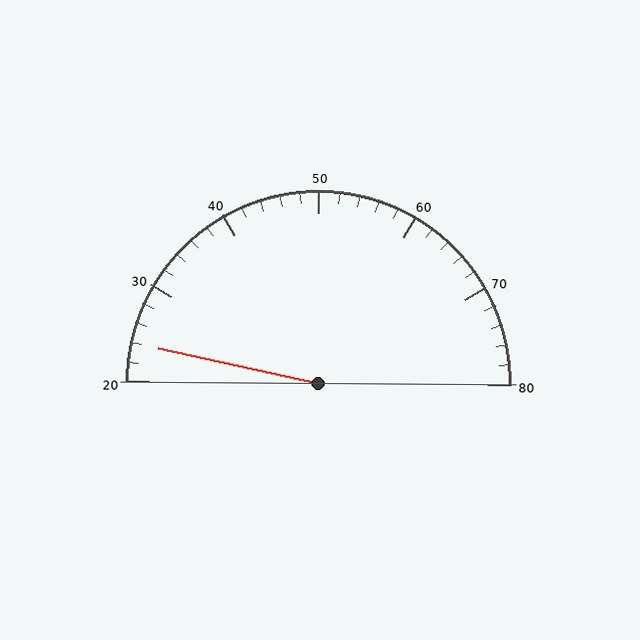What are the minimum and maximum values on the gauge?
The gauge ranges from 20 to 80.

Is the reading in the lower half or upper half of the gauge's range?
The reading is in the lower half of the range (20 to 80).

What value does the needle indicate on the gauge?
The needle indicates approximately 24.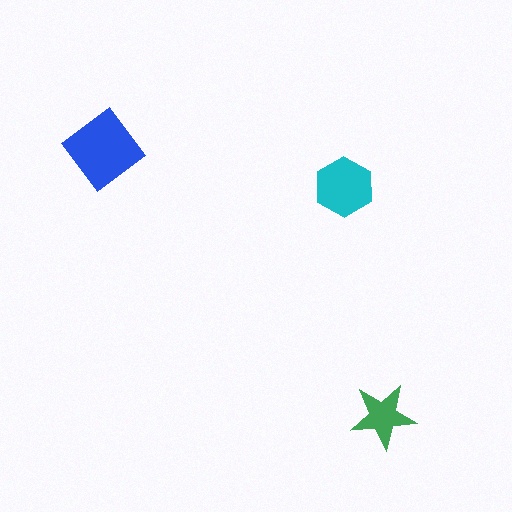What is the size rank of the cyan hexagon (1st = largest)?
2nd.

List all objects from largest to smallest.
The blue diamond, the cyan hexagon, the green star.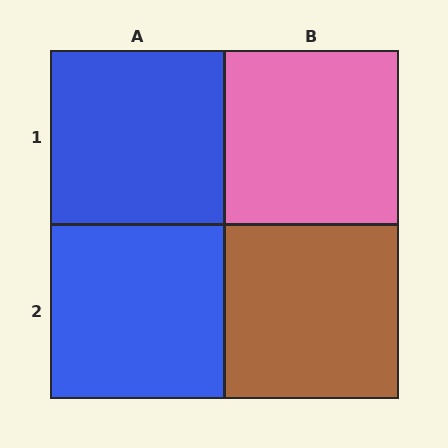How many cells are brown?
1 cell is brown.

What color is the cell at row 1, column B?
Pink.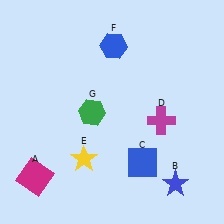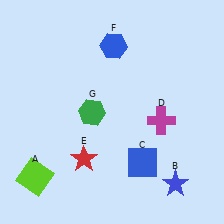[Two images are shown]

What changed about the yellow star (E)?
In Image 1, E is yellow. In Image 2, it changed to red.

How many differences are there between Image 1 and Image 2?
There are 2 differences between the two images.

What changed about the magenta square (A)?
In Image 1, A is magenta. In Image 2, it changed to lime.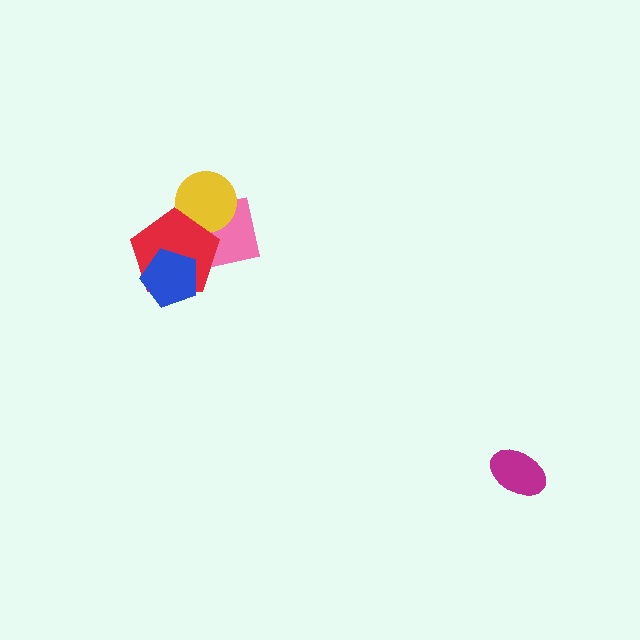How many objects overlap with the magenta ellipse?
0 objects overlap with the magenta ellipse.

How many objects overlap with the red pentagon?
3 objects overlap with the red pentagon.